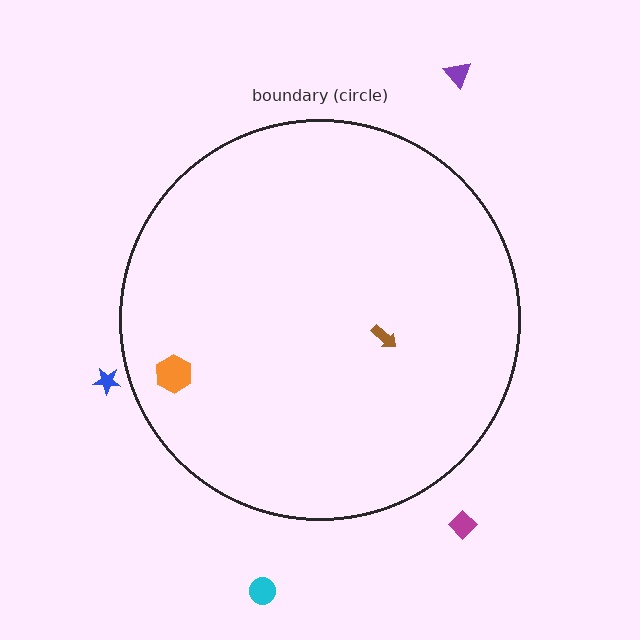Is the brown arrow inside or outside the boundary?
Inside.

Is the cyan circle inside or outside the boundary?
Outside.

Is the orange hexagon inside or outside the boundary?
Inside.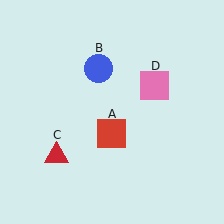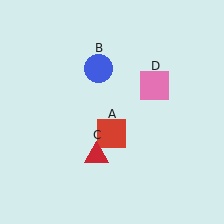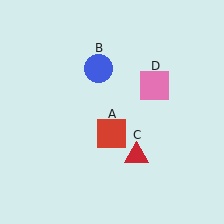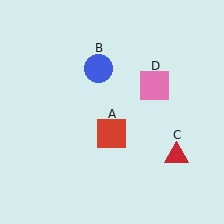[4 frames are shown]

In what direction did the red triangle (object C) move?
The red triangle (object C) moved right.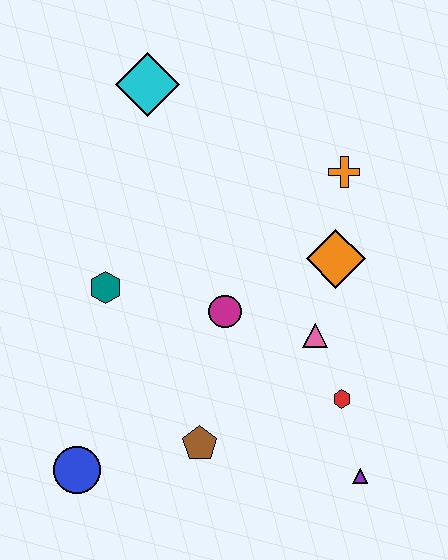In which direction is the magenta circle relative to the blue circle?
The magenta circle is above the blue circle.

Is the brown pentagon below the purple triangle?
No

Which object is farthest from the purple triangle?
The cyan diamond is farthest from the purple triangle.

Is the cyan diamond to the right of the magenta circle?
No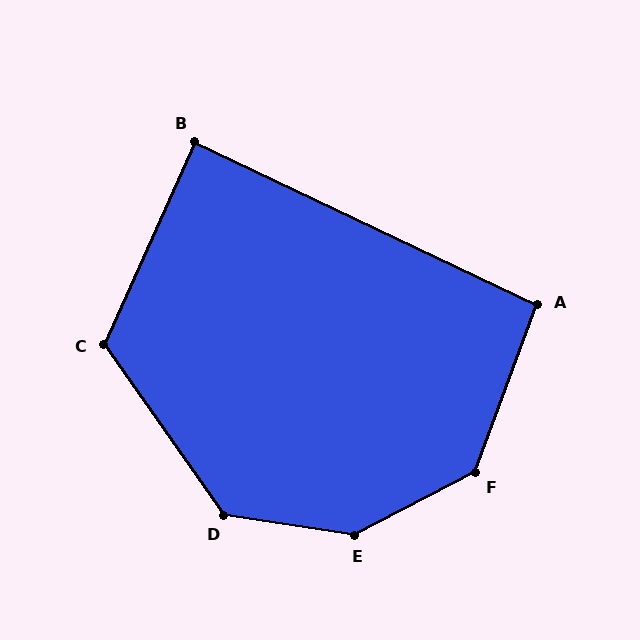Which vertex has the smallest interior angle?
B, at approximately 89 degrees.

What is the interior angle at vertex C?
Approximately 121 degrees (obtuse).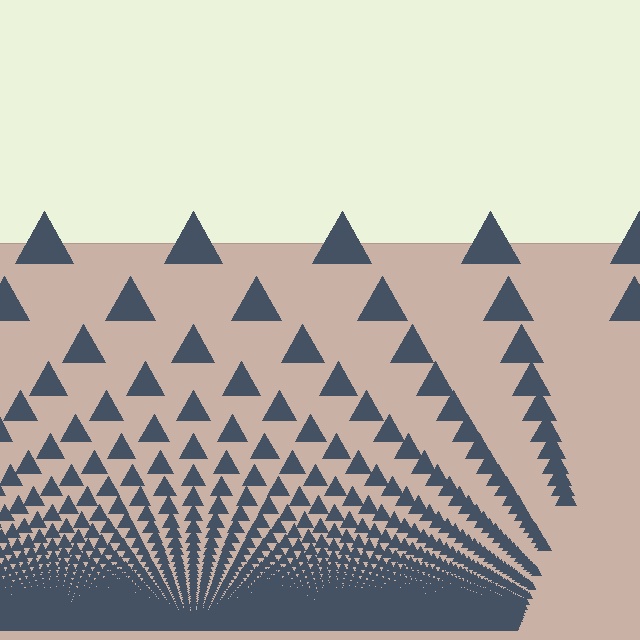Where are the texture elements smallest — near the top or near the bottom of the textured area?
Near the bottom.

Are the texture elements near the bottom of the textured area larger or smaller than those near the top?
Smaller. The gradient is inverted — elements near the bottom are smaller and denser.